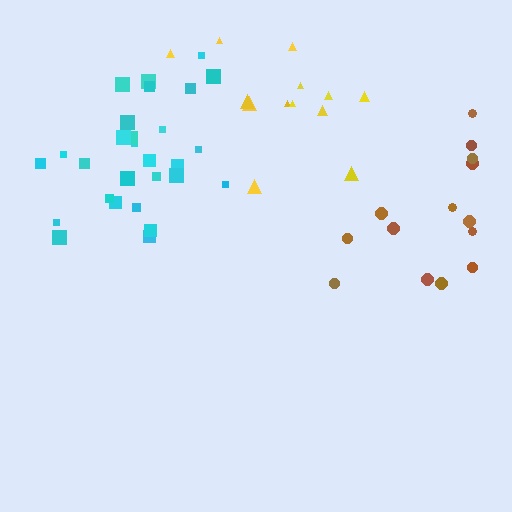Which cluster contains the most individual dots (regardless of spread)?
Cyan (28).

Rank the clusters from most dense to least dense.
cyan, yellow, brown.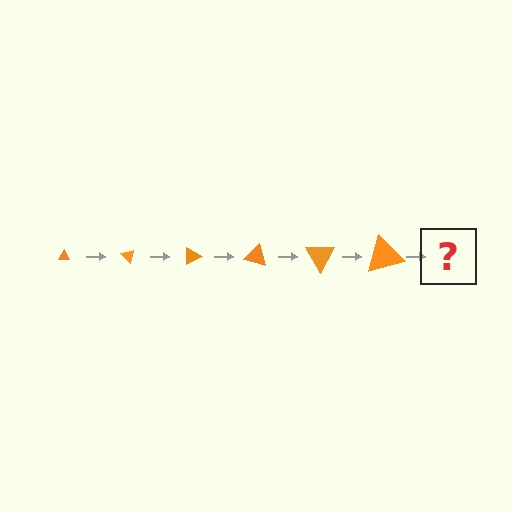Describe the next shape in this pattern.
It should be a triangle, larger than the previous one and rotated 270 degrees from the start.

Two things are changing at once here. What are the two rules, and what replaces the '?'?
The two rules are that the triangle grows larger each step and it rotates 45 degrees each step. The '?' should be a triangle, larger than the previous one and rotated 270 degrees from the start.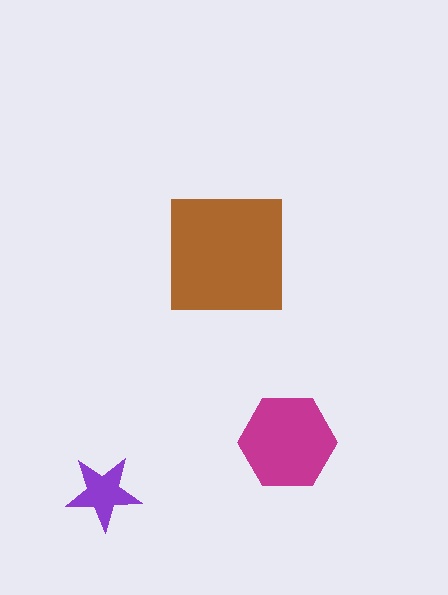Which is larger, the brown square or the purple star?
The brown square.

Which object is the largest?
The brown square.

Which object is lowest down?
The purple star is bottommost.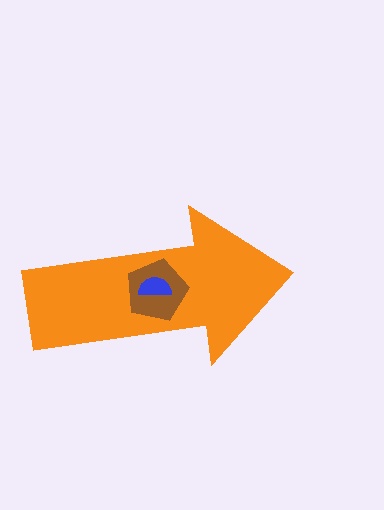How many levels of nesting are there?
3.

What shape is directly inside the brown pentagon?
The blue semicircle.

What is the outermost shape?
The orange arrow.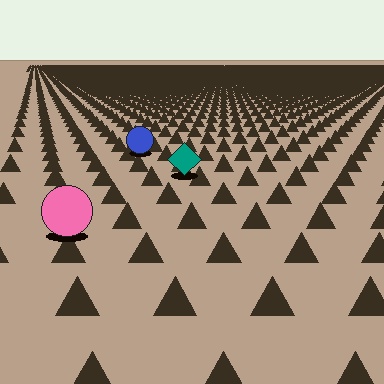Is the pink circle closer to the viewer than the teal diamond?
Yes. The pink circle is closer — you can tell from the texture gradient: the ground texture is coarser near it.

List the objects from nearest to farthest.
From nearest to farthest: the pink circle, the teal diamond, the blue circle.